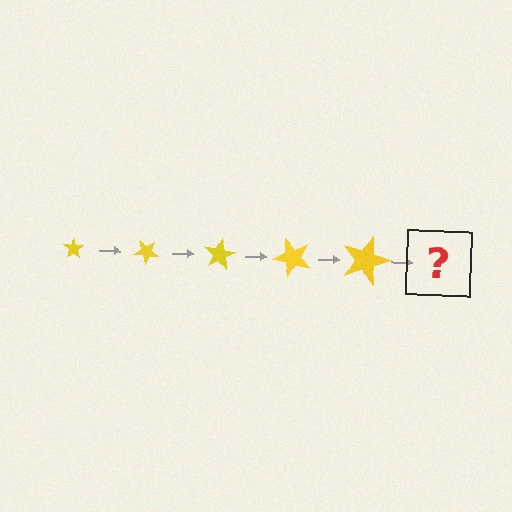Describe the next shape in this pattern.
It should be a star, larger than the previous one and rotated 200 degrees from the start.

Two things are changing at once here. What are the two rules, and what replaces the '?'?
The two rules are that the star grows larger each step and it rotates 40 degrees each step. The '?' should be a star, larger than the previous one and rotated 200 degrees from the start.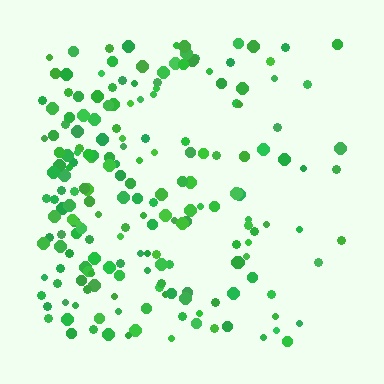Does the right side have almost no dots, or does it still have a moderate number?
Still a moderate number, just noticeably fewer than the left.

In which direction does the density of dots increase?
From right to left, with the left side densest.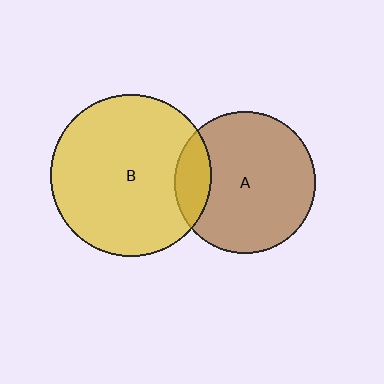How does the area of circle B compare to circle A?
Approximately 1.3 times.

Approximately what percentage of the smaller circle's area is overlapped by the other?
Approximately 15%.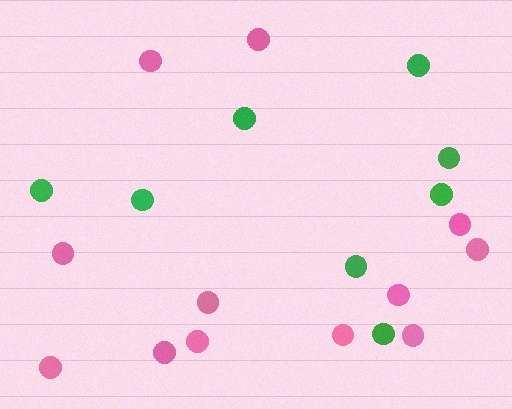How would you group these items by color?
There are 2 groups: one group of green circles (8) and one group of pink circles (12).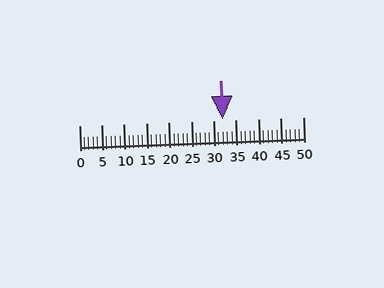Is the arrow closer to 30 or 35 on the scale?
The arrow is closer to 30.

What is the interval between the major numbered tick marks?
The major tick marks are spaced 5 units apart.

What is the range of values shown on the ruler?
The ruler shows values from 0 to 50.